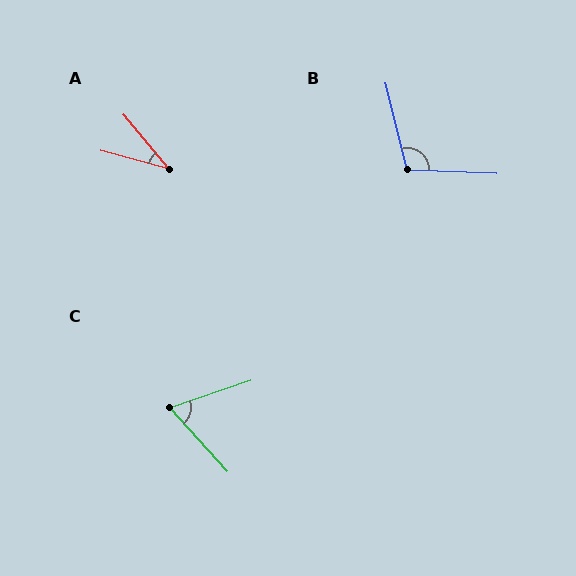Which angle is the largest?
B, at approximately 106 degrees.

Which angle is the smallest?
A, at approximately 35 degrees.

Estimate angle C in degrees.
Approximately 66 degrees.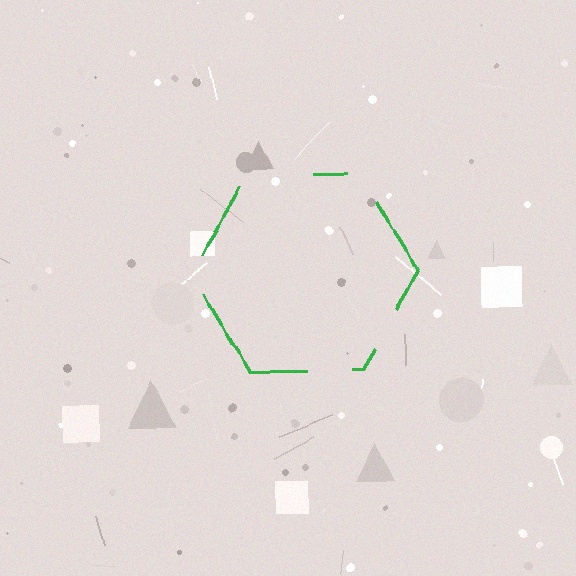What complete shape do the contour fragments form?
The contour fragments form a hexagon.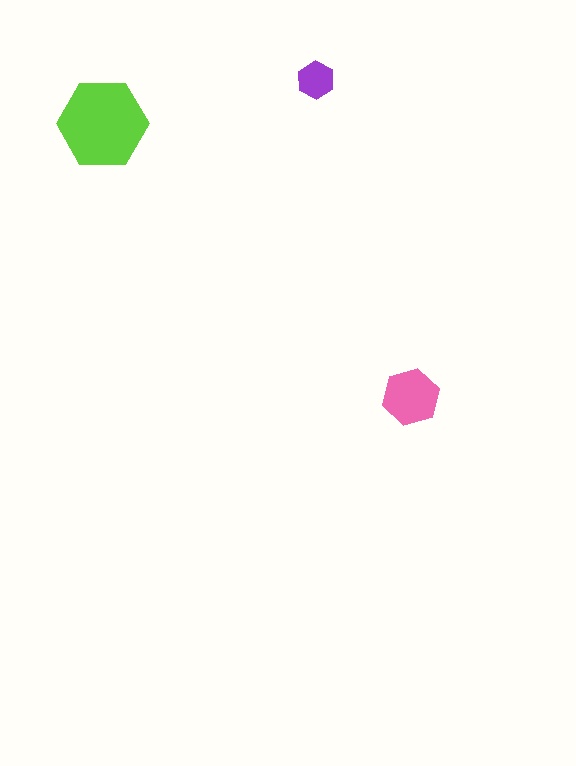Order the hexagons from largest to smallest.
the lime one, the pink one, the purple one.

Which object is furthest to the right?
The pink hexagon is rightmost.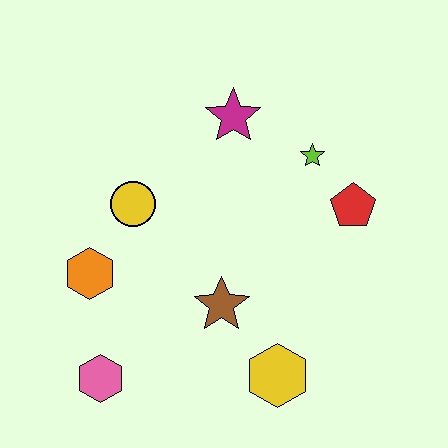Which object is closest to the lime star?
The red pentagon is closest to the lime star.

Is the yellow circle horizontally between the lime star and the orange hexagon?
Yes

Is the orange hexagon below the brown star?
No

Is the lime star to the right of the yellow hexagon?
Yes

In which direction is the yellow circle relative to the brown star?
The yellow circle is above the brown star.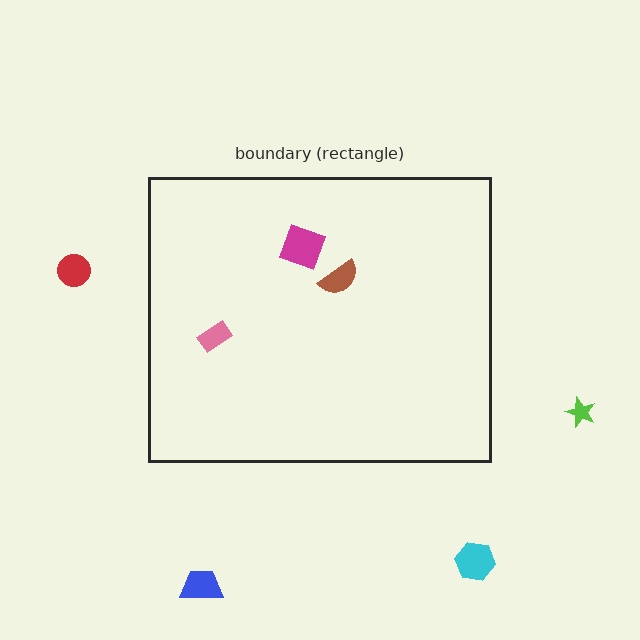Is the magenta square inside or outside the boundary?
Inside.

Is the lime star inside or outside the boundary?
Outside.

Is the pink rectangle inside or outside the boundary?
Inside.